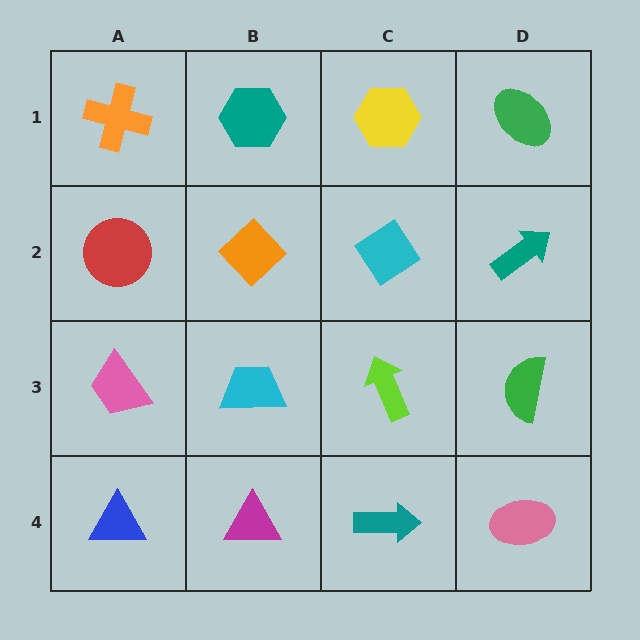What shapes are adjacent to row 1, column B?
An orange diamond (row 2, column B), an orange cross (row 1, column A), a yellow hexagon (row 1, column C).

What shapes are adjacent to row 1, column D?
A teal arrow (row 2, column D), a yellow hexagon (row 1, column C).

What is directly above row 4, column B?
A cyan trapezoid.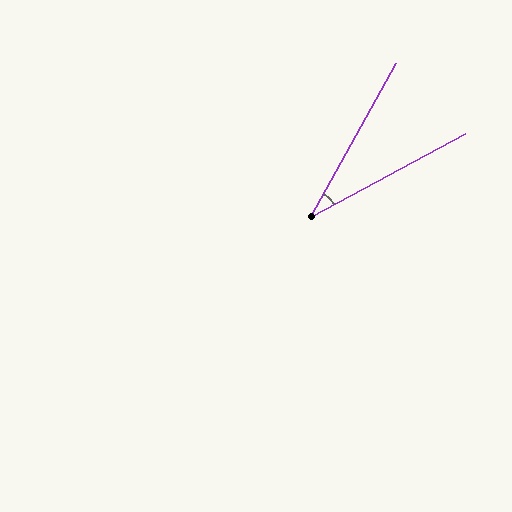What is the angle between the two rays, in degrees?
Approximately 32 degrees.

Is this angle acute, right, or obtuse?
It is acute.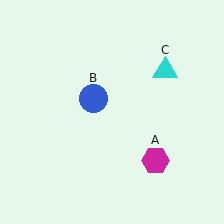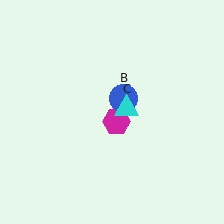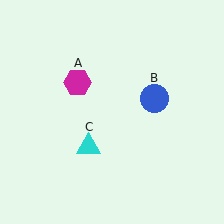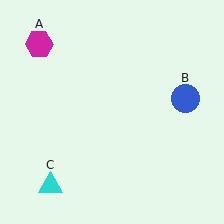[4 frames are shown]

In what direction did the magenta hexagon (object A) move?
The magenta hexagon (object A) moved up and to the left.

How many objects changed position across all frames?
3 objects changed position: magenta hexagon (object A), blue circle (object B), cyan triangle (object C).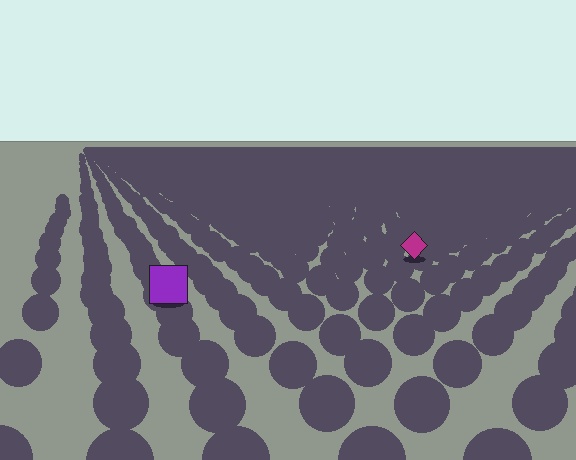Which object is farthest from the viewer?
The magenta diamond is farthest from the viewer. It appears smaller and the ground texture around it is denser.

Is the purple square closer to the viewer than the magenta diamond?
Yes. The purple square is closer — you can tell from the texture gradient: the ground texture is coarser near it.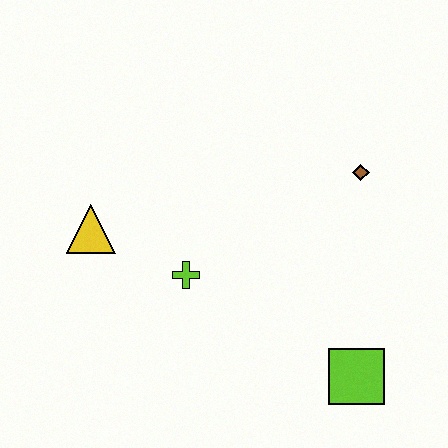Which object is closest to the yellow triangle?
The lime cross is closest to the yellow triangle.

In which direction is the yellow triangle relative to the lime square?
The yellow triangle is to the left of the lime square.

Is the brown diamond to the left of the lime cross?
No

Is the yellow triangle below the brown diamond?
Yes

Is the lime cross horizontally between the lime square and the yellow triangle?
Yes